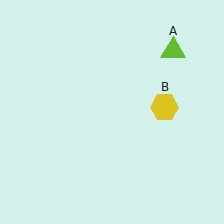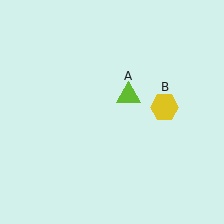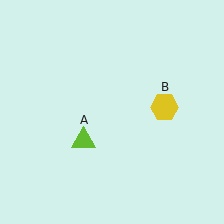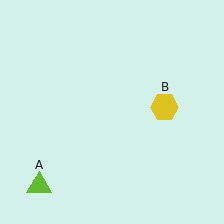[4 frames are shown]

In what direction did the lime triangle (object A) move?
The lime triangle (object A) moved down and to the left.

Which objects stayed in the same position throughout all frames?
Yellow hexagon (object B) remained stationary.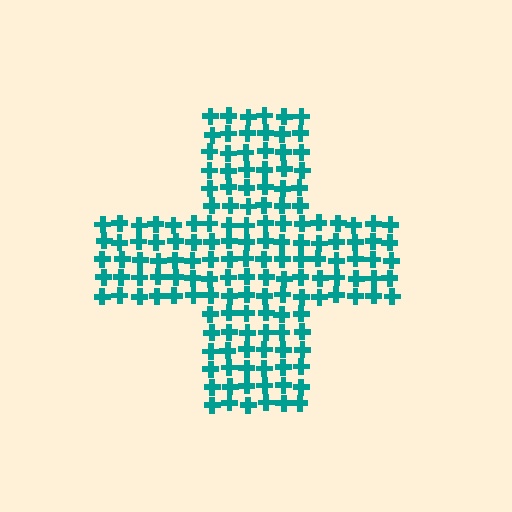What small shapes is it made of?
It is made of small crosses.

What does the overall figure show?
The overall figure shows a cross.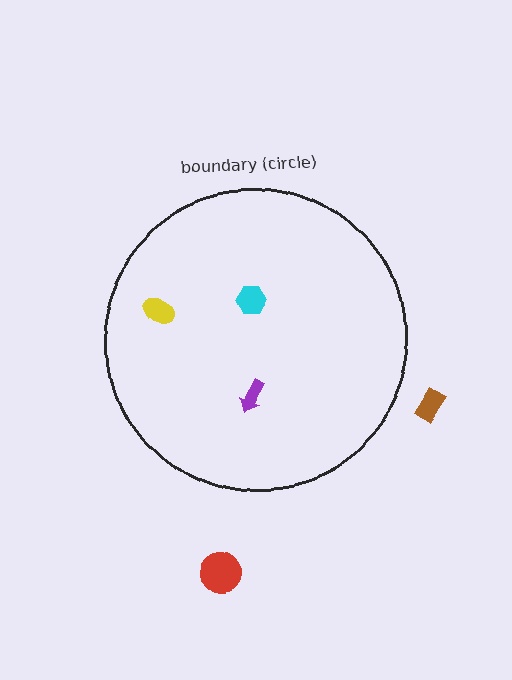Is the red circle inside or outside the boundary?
Outside.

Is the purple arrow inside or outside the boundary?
Inside.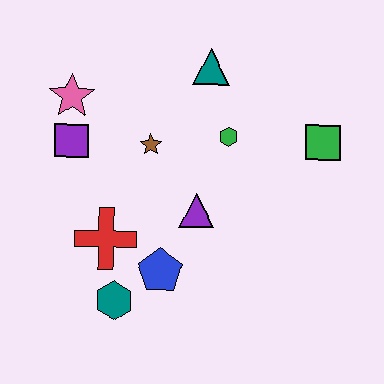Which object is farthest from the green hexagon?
The teal hexagon is farthest from the green hexagon.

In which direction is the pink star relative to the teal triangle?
The pink star is to the left of the teal triangle.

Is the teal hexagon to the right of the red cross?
Yes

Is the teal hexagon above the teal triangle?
No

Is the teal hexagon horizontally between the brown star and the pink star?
Yes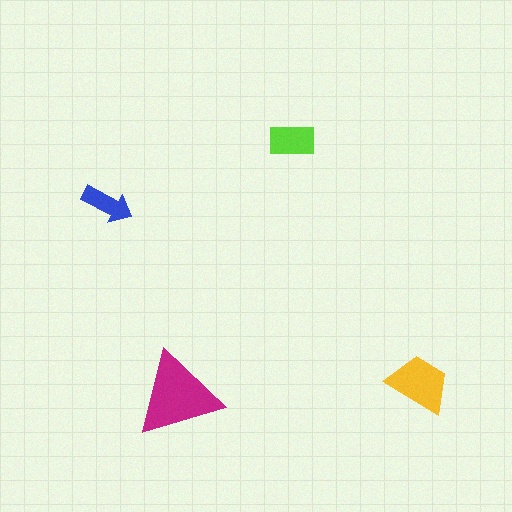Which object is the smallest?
The blue arrow.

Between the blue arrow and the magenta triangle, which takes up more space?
The magenta triangle.